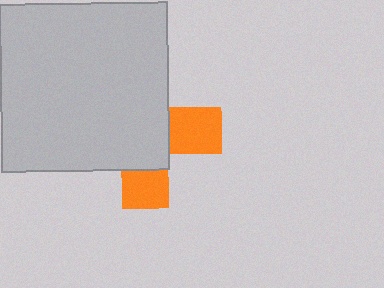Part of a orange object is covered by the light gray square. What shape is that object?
It is a cross.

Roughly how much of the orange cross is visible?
A small part of it is visible (roughly 34%).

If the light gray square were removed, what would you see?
You would see the complete orange cross.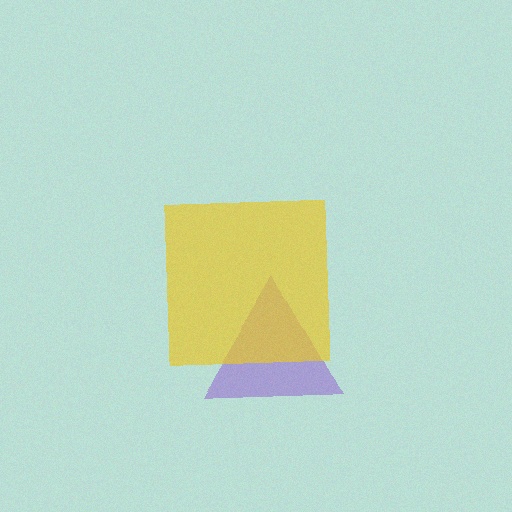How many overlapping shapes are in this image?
There are 2 overlapping shapes in the image.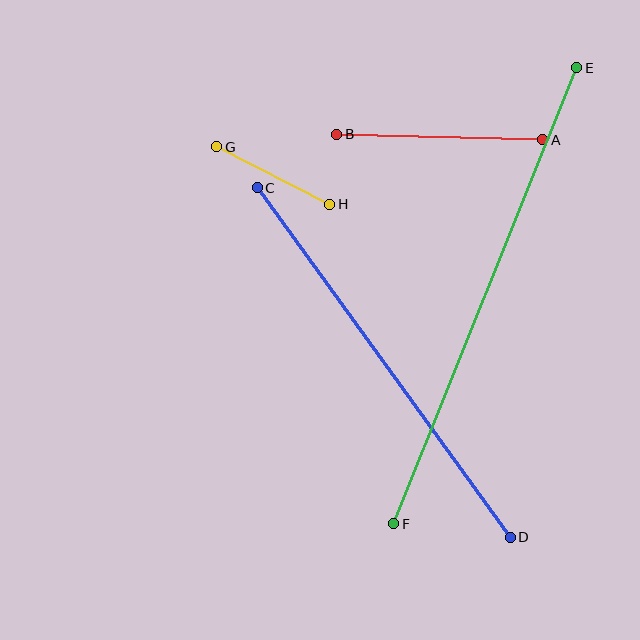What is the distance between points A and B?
The distance is approximately 206 pixels.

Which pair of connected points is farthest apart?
Points E and F are farthest apart.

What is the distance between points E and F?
The distance is approximately 491 pixels.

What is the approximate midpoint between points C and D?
The midpoint is at approximately (384, 362) pixels.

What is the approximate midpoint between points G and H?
The midpoint is at approximately (273, 176) pixels.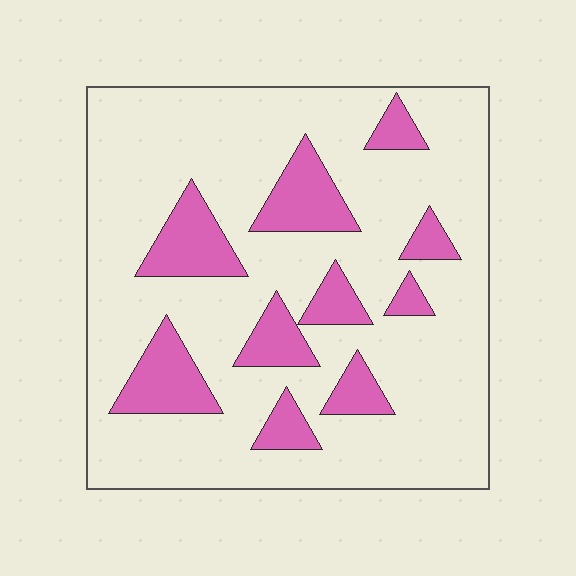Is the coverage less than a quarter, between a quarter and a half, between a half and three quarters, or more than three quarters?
Less than a quarter.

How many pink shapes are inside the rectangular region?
10.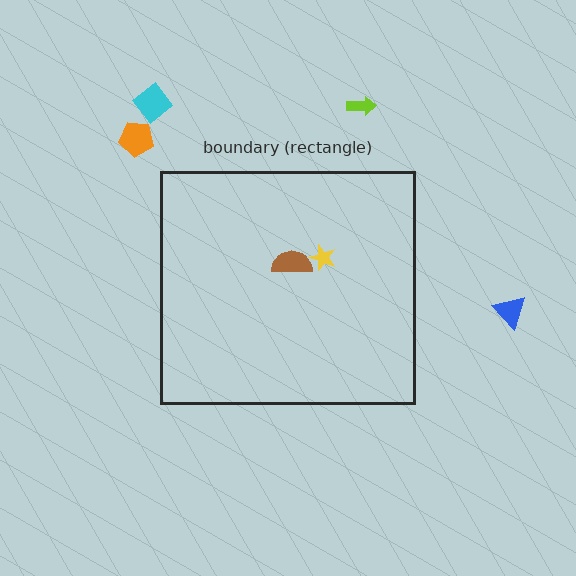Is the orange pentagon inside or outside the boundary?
Outside.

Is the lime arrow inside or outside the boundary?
Outside.